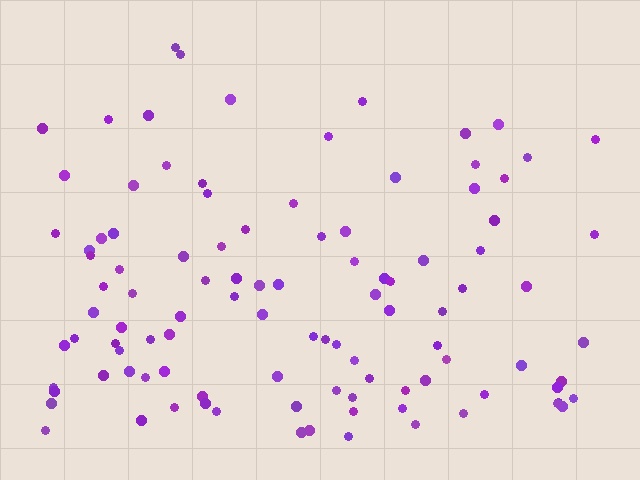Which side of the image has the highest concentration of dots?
The bottom.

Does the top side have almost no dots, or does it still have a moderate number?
Still a moderate number, just noticeably fewer than the bottom.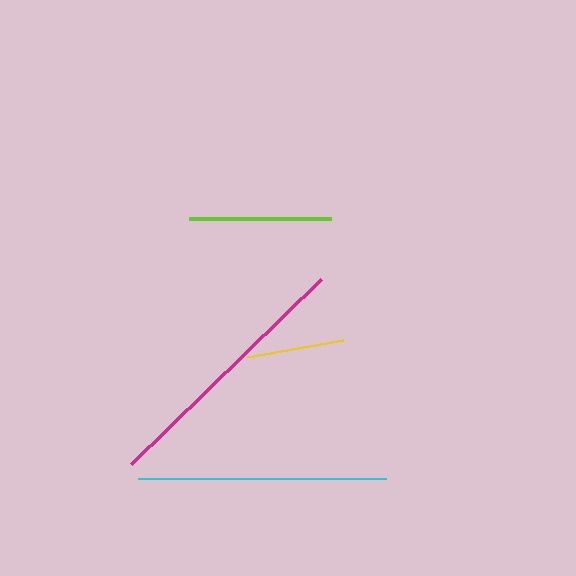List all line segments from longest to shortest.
From longest to shortest: magenta, cyan, lime, yellow.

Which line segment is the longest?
The magenta line is the longest at approximately 264 pixels.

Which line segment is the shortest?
The yellow line is the shortest at approximately 97 pixels.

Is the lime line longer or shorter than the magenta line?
The magenta line is longer than the lime line.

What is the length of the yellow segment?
The yellow segment is approximately 97 pixels long.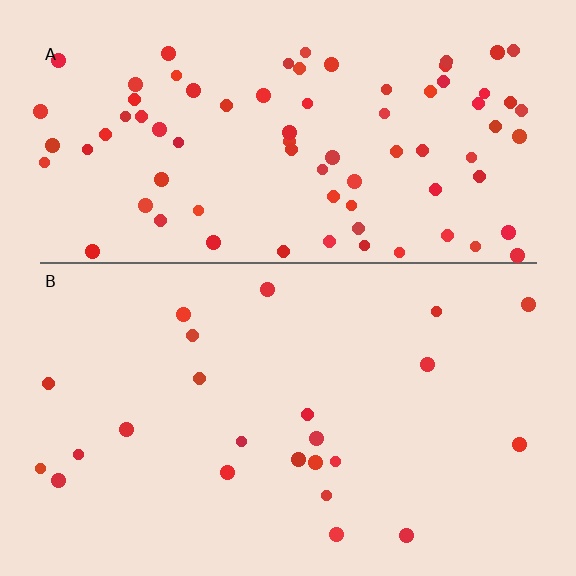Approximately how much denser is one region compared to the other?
Approximately 3.4× — region A over region B.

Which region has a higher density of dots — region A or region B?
A (the top).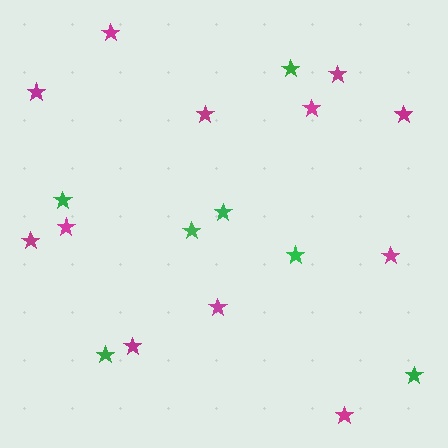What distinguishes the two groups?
There are 2 groups: one group of green stars (7) and one group of magenta stars (12).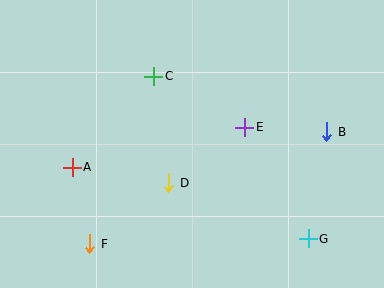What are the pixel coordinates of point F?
Point F is at (90, 244).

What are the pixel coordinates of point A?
Point A is at (72, 167).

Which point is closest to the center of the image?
Point D at (169, 183) is closest to the center.